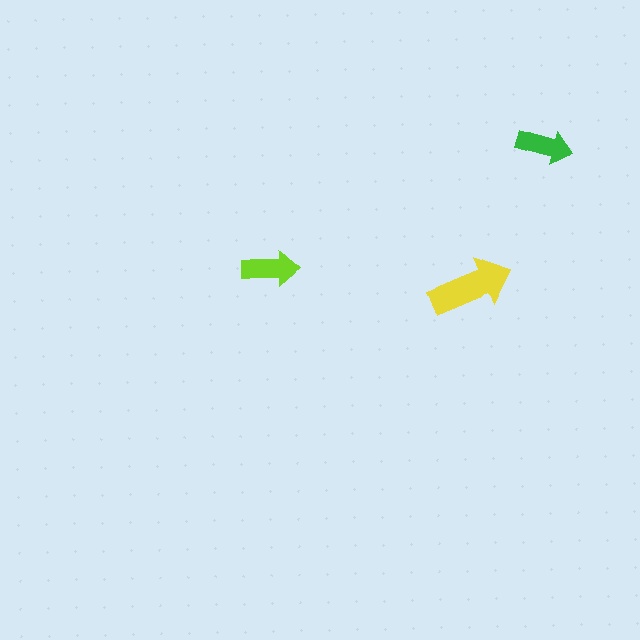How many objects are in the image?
There are 3 objects in the image.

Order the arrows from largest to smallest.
the yellow one, the lime one, the green one.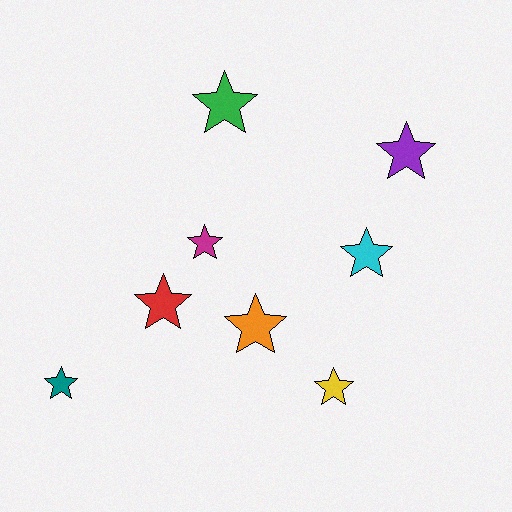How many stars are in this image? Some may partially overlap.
There are 8 stars.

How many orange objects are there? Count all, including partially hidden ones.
There is 1 orange object.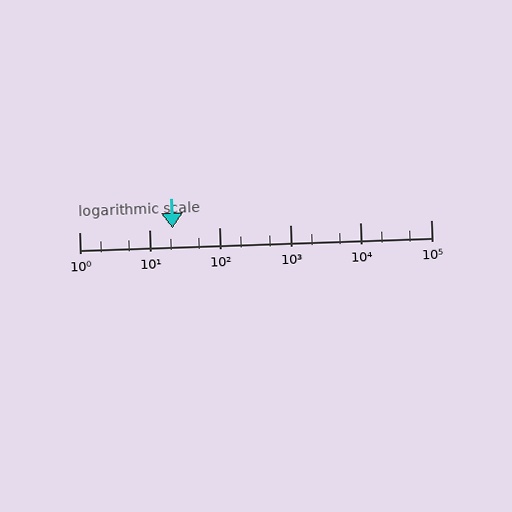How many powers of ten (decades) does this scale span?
The scale spans 5 decades, from 1 to 100000.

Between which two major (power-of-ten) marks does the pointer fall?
The pointer is between 10 and 100.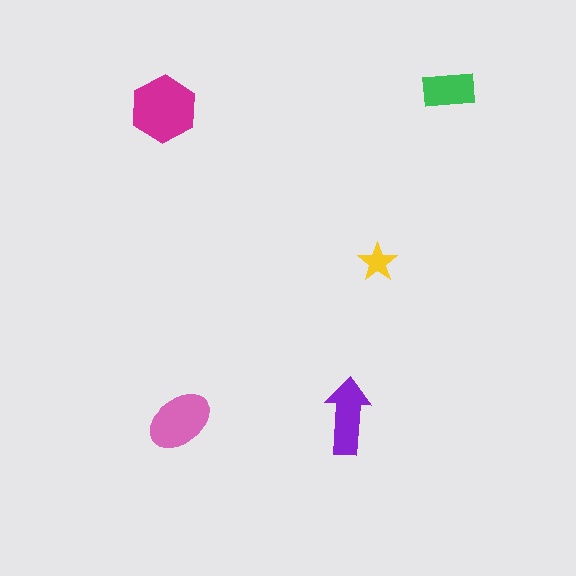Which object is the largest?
The magenta hexagon.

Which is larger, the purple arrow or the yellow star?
The purple arrow.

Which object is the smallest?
The yellow star.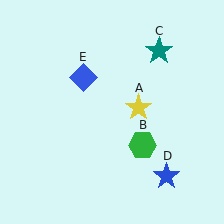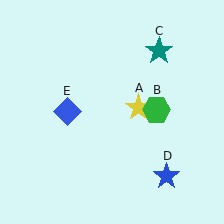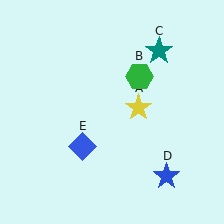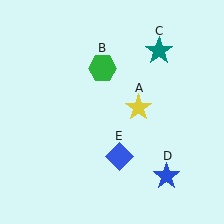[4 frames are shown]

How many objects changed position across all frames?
2 objects changed position: green hexagon (object B), blue diamond (object E).